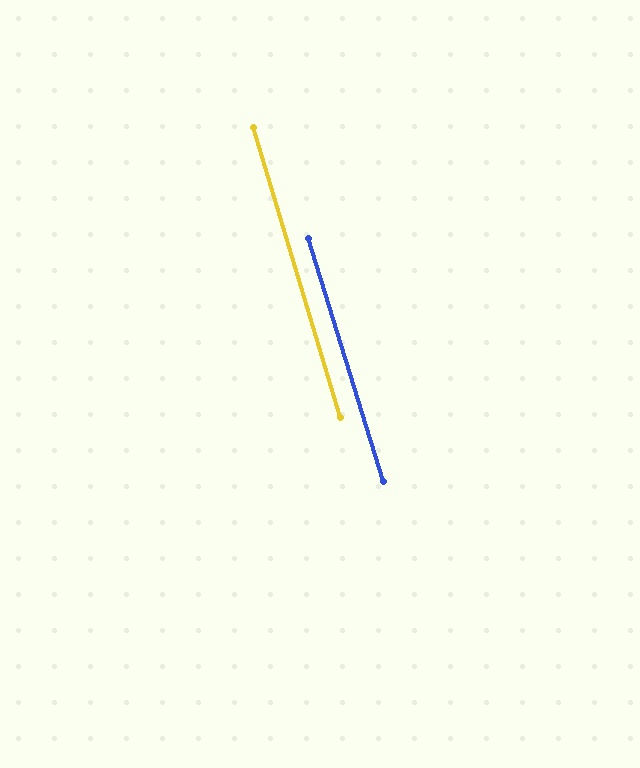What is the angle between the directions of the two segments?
Approximately 0 degrees.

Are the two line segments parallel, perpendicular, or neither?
Parallel — their directions differ by only 0.4°.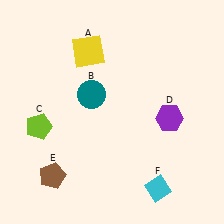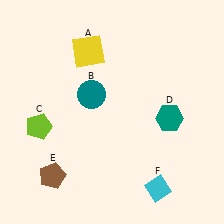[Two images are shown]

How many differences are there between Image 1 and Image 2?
There is 1 difference between the two images.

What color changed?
The hexagon (D) changed from purple in Image 1 to teal in Image 2.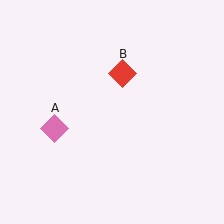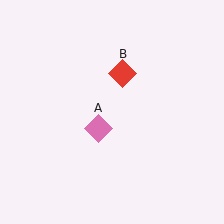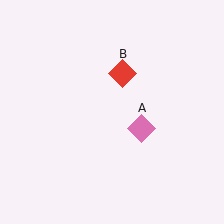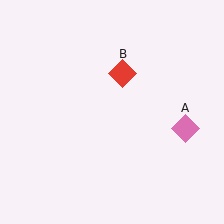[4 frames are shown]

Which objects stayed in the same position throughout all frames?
Red diamond (object B) remained stationary.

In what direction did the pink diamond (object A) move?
The pink diamond (object A) moved right.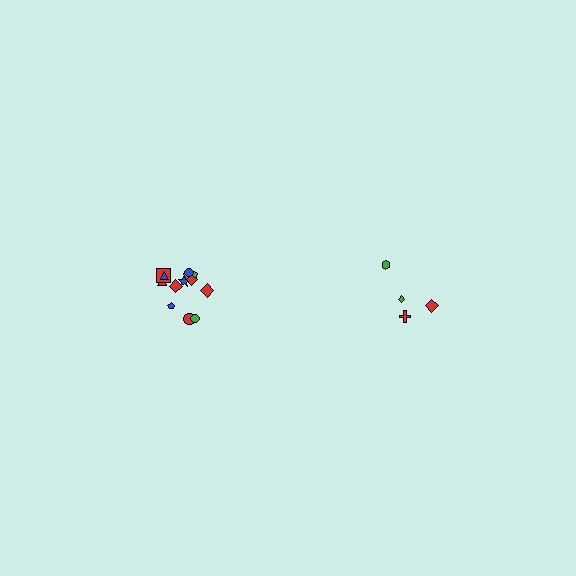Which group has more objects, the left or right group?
The left group.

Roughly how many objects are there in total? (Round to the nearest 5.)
Roughly 15 objects in total.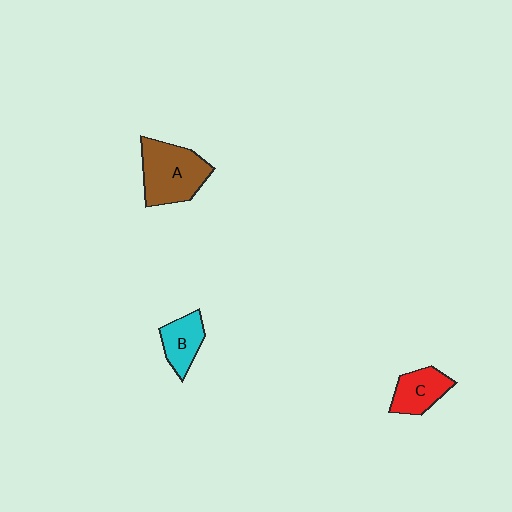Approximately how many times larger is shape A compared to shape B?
Approximately 1.8 times.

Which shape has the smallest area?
Shape B (cyan).